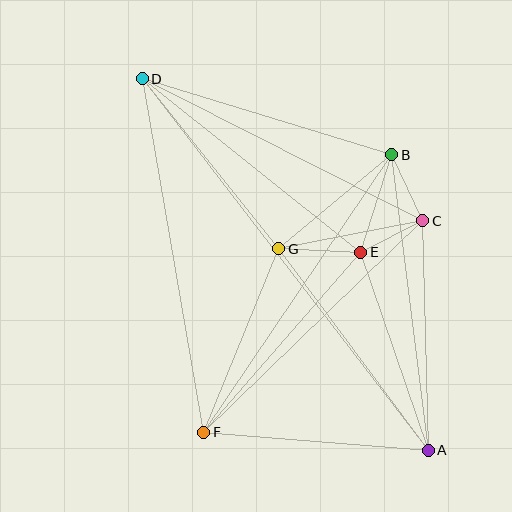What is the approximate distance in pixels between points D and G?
The distance between D and G is approximately 218 pixels.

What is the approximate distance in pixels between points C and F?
The distance between C and F is approximately 304 pixels.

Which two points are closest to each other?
Points C and E are closest to each other.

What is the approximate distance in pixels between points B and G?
The distance between B and G is approximately 147 pixels.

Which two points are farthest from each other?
Points A and D are farthest from each other.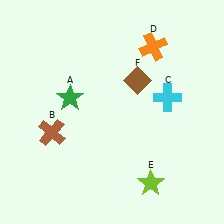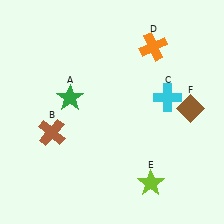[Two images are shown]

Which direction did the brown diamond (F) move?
The brown diamond (F) moved right.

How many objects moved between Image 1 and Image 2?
1 object moved between the two images.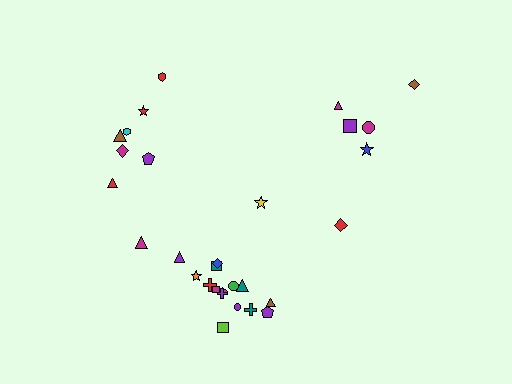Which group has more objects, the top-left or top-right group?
The top-left group.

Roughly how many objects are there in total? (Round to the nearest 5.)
Roughly 30 objects in total.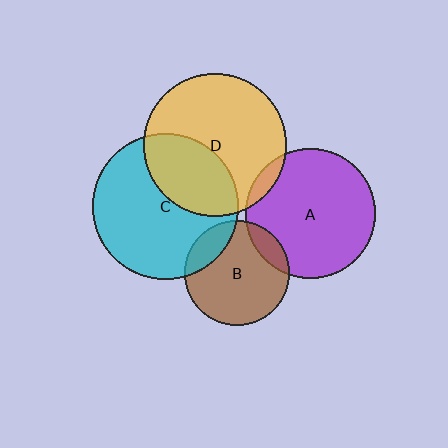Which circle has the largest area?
Circle C (cyan).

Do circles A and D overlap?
Yes.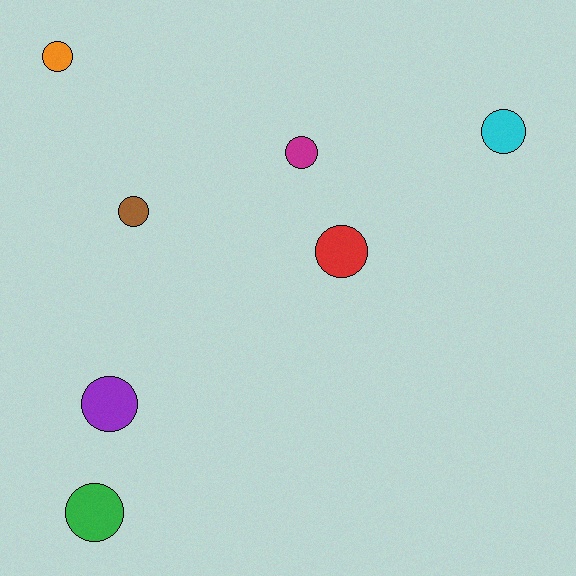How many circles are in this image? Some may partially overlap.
There are 7 circles.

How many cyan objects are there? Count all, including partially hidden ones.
There is 1 cyan object.